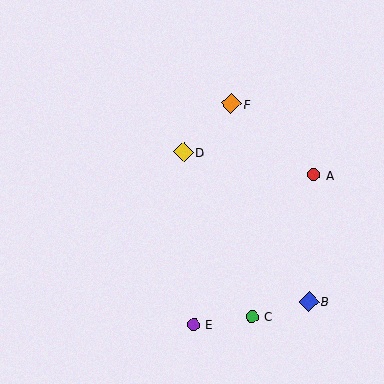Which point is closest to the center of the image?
Point D at (183, 152) is closest to the center.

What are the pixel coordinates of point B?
Point B is at (309, 301).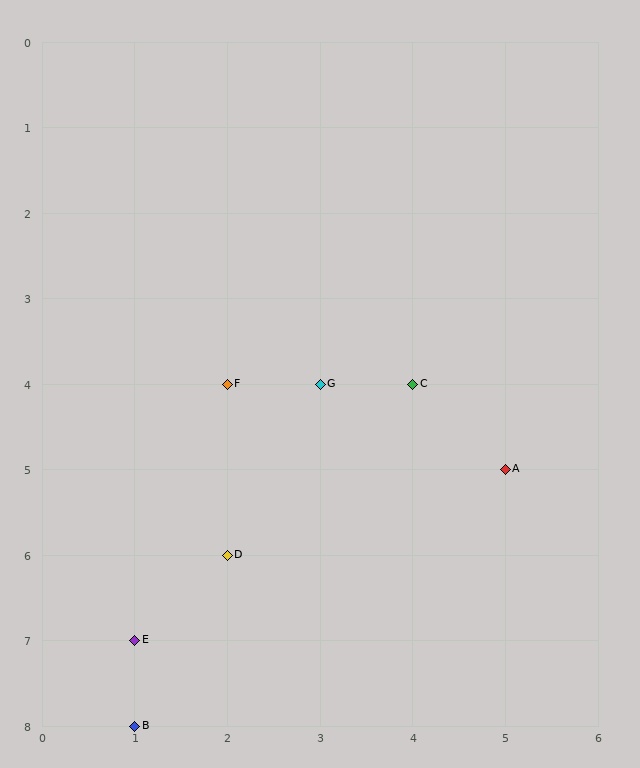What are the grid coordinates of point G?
Point G is at grid coordinates (3, 4).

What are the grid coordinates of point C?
Point C is at grid coordinates (4, 4).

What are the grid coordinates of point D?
Point D is at grid coordinates (2, 6).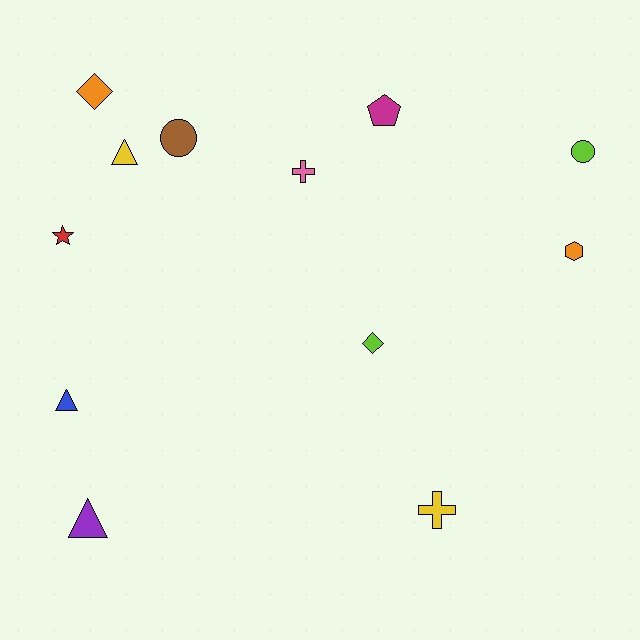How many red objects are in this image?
There is 1 red object.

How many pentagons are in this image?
There is 1 pentagon.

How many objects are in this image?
There are 12 objects.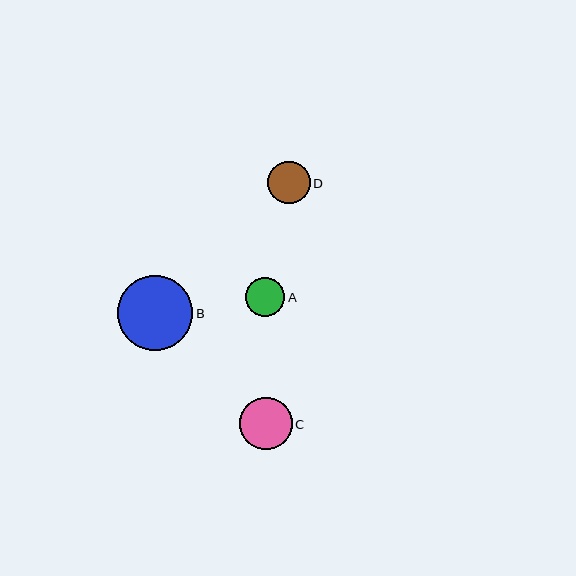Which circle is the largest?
Circle B is the largest with a size of approximately 75 pixels.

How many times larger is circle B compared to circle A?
Circle B is approximately 1.9 times the size of circle A.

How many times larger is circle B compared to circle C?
Circle B is approximately 1.4 times the size of circle C.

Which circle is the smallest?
Circle A is the smallest with a size of approximately 39 pixels.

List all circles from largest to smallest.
From largest to smallest: B, C, D, A.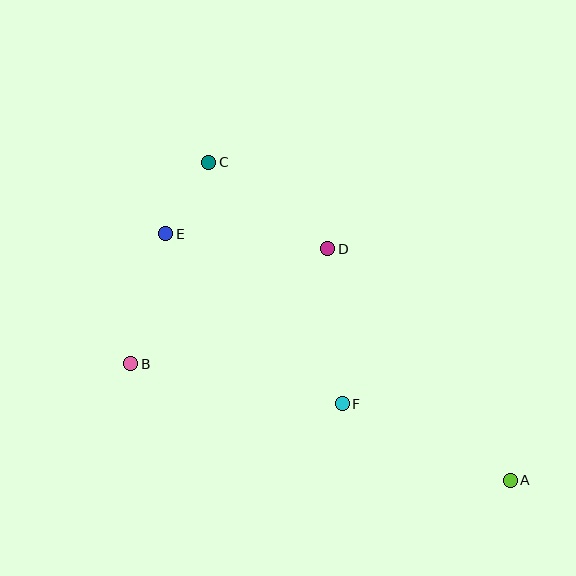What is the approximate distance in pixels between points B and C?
The distance between B and C is approximately 216 pixels.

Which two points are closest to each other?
Points C and E are closest to each other.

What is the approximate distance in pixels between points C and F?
The distance between C and F is approximately 276 pixels.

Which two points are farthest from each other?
Points A and C are farthest from each other.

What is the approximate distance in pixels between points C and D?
The distance between C and D is approximately 147 pixels.